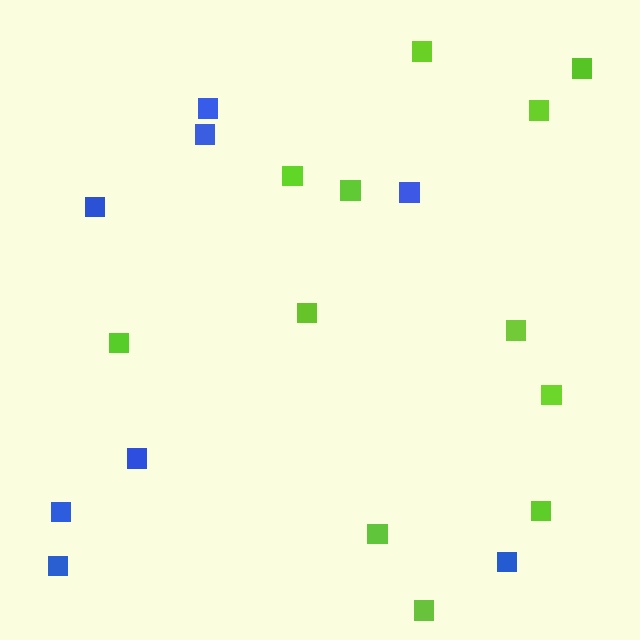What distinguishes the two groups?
There are 2 groups: one group of lime squares (12) and one group of blue squares (8).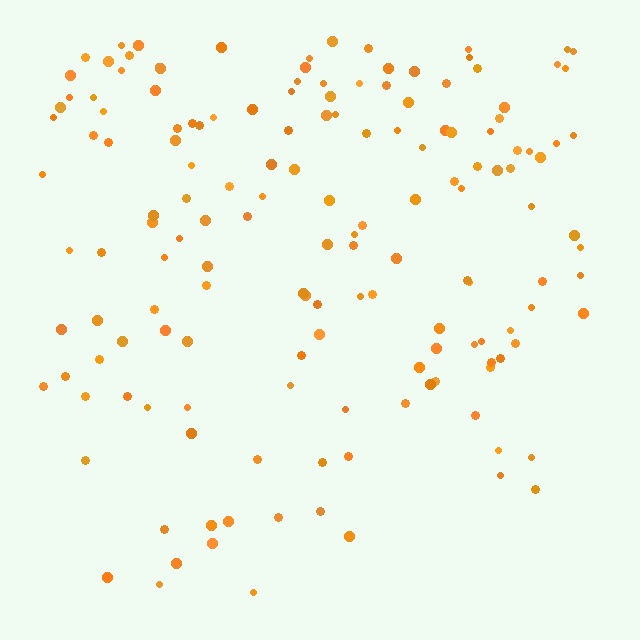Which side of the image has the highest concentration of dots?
The top.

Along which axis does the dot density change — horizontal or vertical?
Vertical.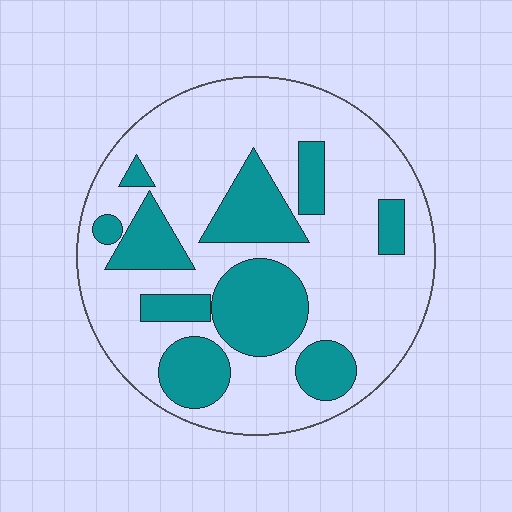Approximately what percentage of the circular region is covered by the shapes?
Approximately 30%.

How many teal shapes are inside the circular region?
10.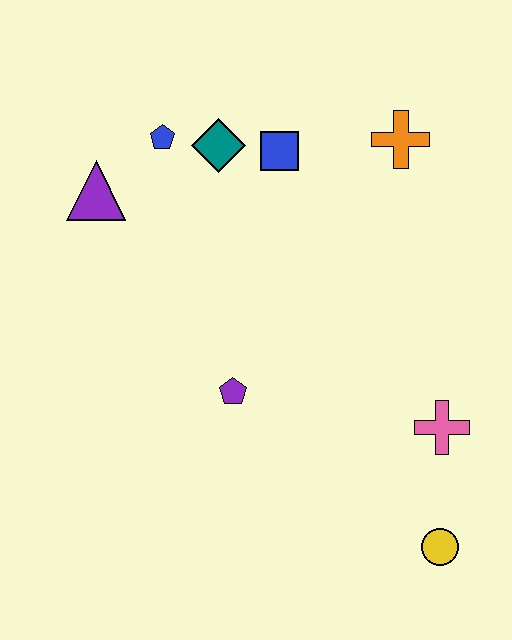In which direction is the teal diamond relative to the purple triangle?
The teal diamond is to the right of the purple triangle.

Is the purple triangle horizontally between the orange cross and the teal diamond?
No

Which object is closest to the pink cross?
The yellow circle is closest to the pink cross.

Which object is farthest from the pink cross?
The purple triangle is farthest from the pink cross.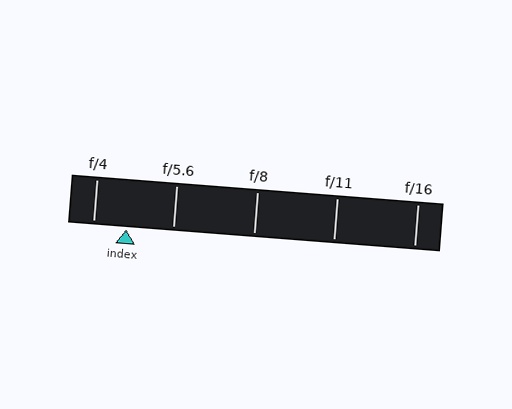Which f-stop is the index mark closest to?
The index mark is closest to f/4.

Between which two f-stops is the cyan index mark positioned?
The index mark is between f/4 and f/5.6.